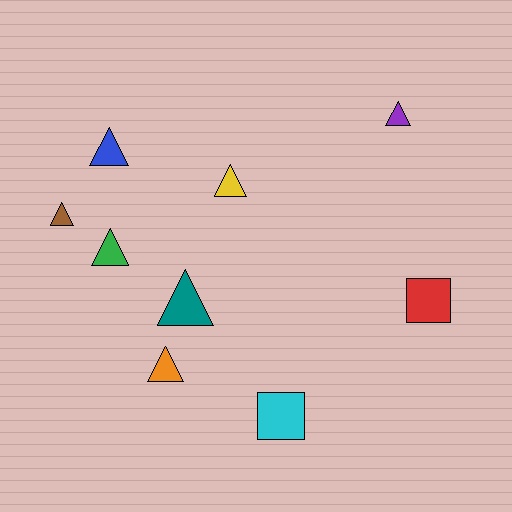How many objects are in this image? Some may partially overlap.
There are 9 objects.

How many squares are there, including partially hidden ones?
There are 2 squares.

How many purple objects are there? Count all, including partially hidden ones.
There is 1 purple object.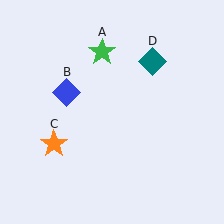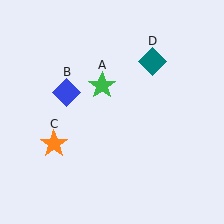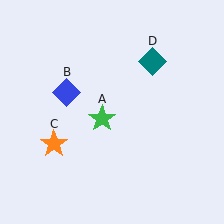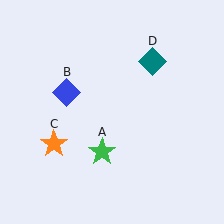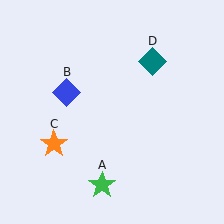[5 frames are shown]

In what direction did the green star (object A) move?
The green star (object A) moved down.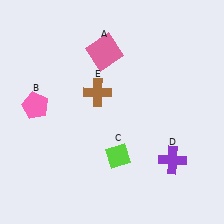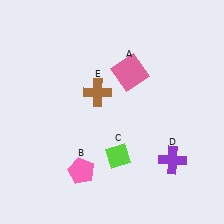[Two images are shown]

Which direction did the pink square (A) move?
The pink square (A) moved right.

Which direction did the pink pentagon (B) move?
The pink pentagon (B) moved down.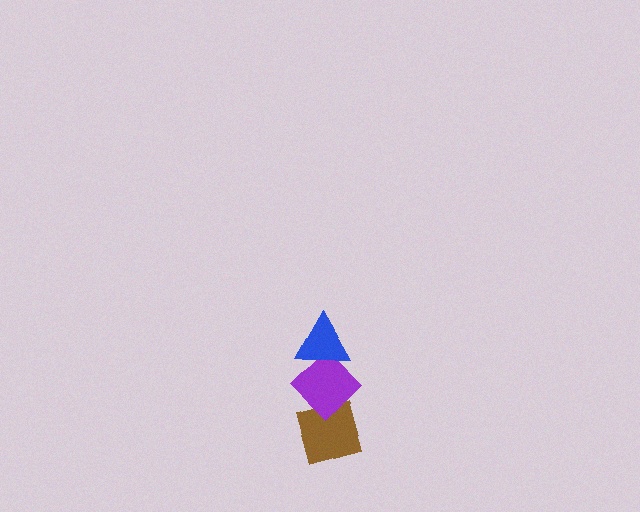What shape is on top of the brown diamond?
The purple diamond is on top of the brown diamond.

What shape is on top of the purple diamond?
The blue triangle is on top of the purple diamond.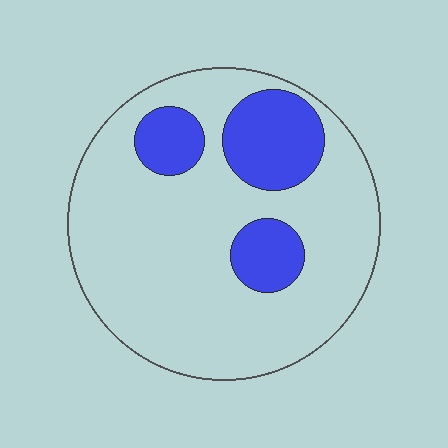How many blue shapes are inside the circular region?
3.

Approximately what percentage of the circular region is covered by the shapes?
Approximately 20%.